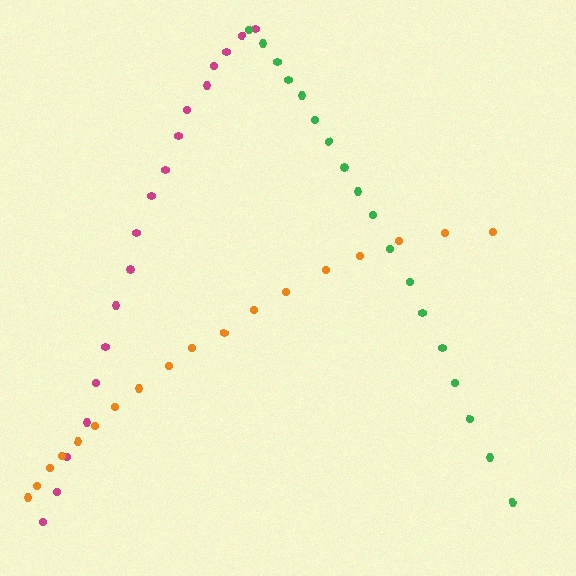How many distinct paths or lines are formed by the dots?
There are 3 distinct paths.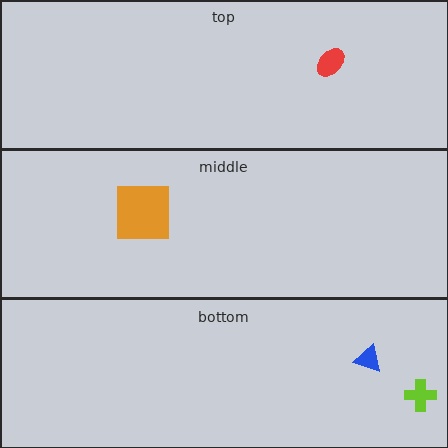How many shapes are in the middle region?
1.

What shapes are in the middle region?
The orange square.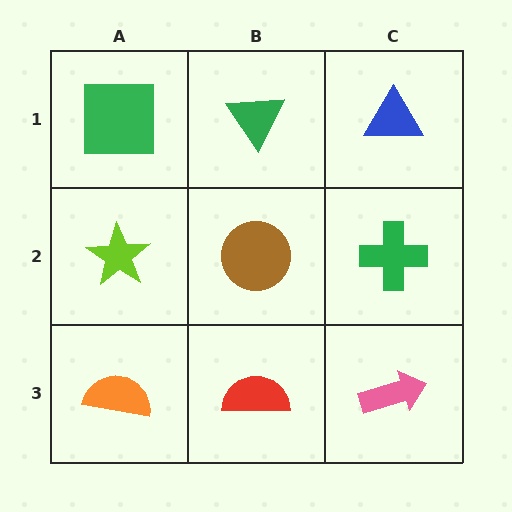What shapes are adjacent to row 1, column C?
A green cross (row 2, column C), a green triangle (row 1, column B).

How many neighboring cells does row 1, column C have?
2.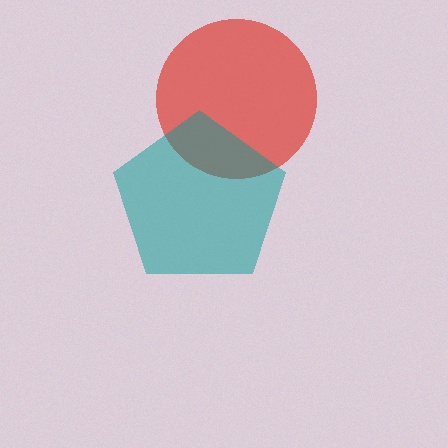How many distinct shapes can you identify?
There are 2 distinct shapes: a red circle, a teal pentagon.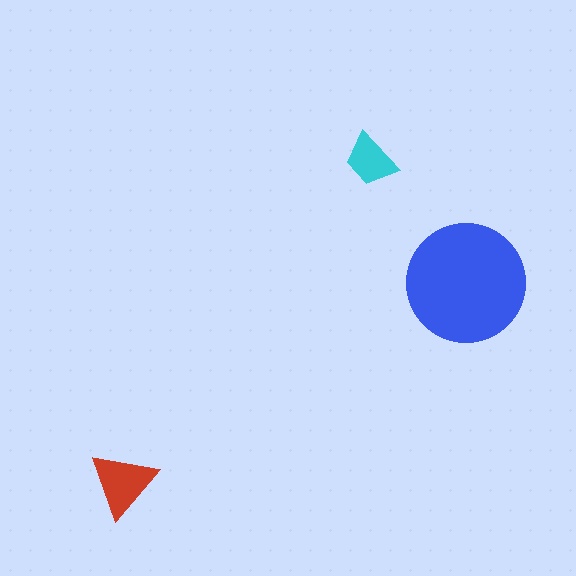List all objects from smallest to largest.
The cyan trapezoid, the red triangle, the blue circle.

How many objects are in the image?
There are 3 objects in the image.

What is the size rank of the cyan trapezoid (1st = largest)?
3rd.